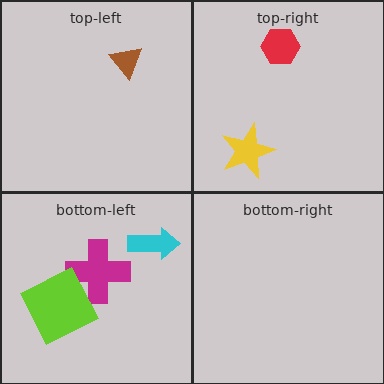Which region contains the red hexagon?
The top-right region.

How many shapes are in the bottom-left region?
3.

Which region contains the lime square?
The bottom-left region.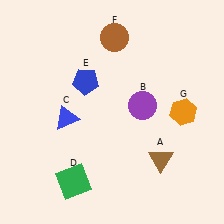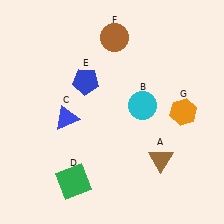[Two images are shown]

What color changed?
The circle (B) changed from purple in Image 1 to cyan in Image 2.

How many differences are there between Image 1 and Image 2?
There is 1 difference between the two images.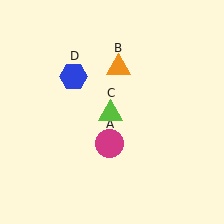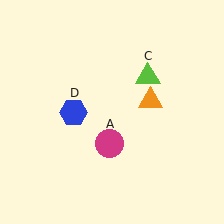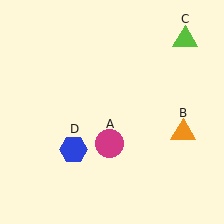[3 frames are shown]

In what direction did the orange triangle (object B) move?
The orange triangle (object B) moved down and to the right.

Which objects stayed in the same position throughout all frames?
Magenta circle (object A) remained stationary.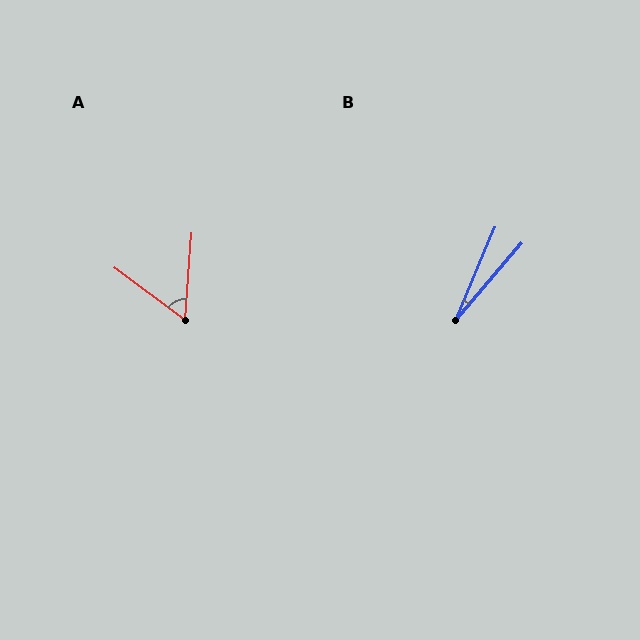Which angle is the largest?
A, at approximately 58 degrees.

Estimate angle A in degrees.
Approximately 58 degrees.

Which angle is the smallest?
B, at approximately 18 degrees.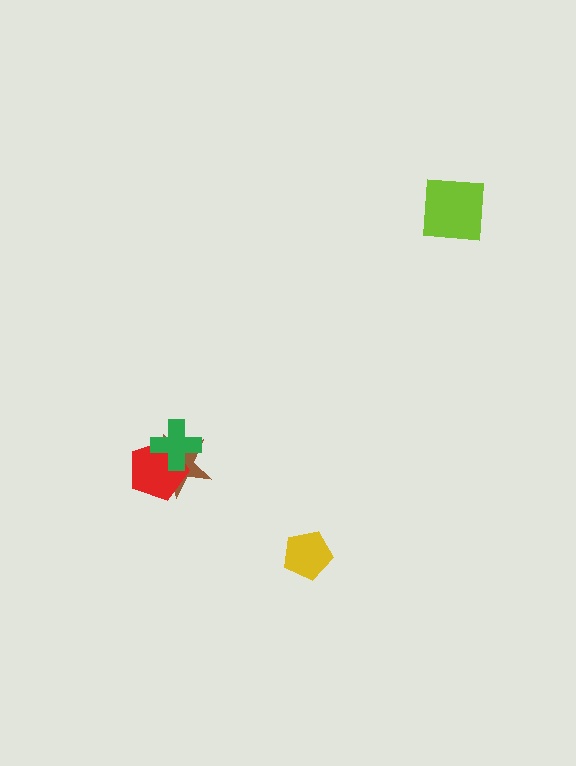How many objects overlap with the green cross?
2 objects overlap with the green cross.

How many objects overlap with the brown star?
2 objects overlap with the brown star.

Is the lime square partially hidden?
No, no other shape covers it.